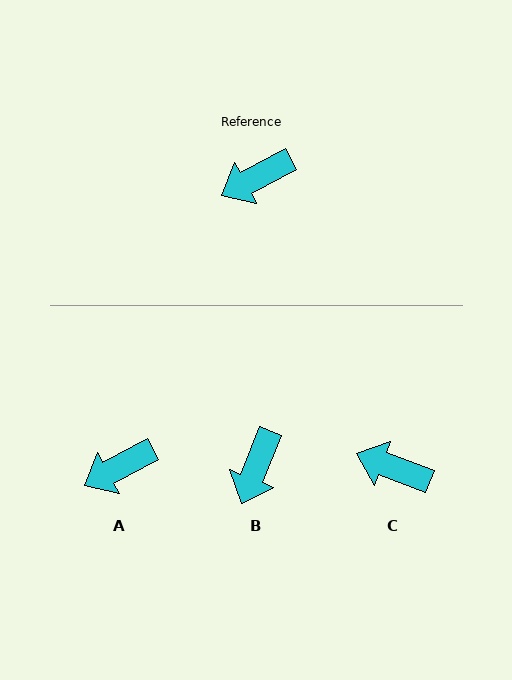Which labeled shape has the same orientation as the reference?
A.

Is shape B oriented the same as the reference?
No, it is off by about 40 degrees.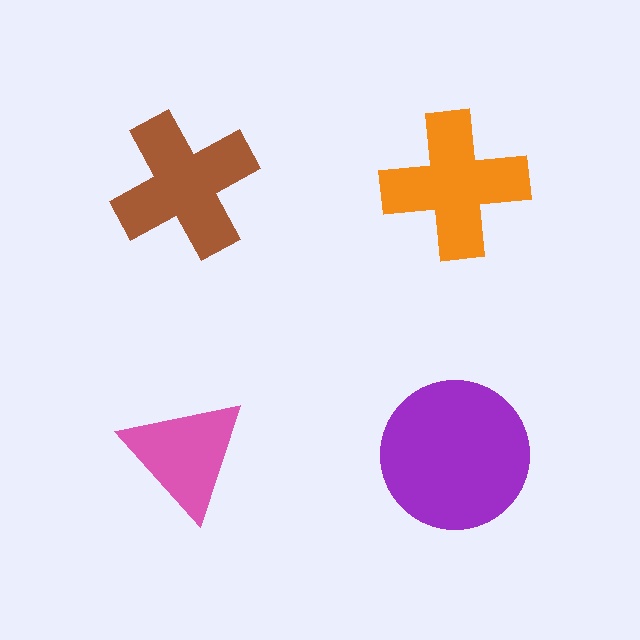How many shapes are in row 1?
2 shapes.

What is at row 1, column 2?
An orange cross.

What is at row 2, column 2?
A purple circle.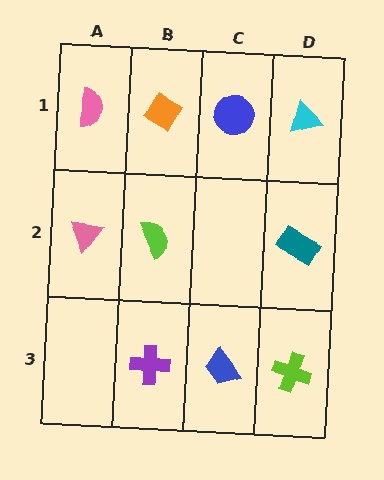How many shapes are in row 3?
3 shapes.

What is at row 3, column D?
A lime cross.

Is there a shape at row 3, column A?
No, that cell is empty.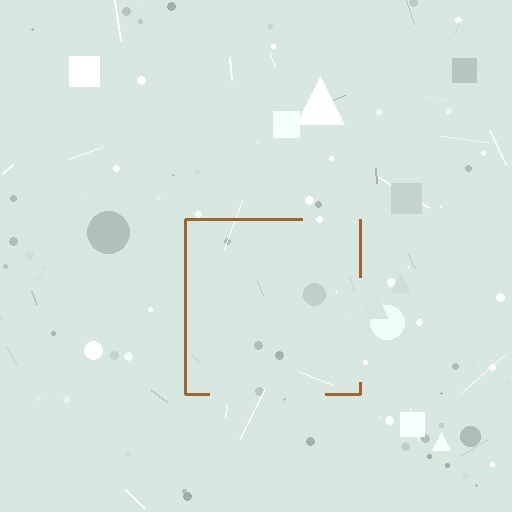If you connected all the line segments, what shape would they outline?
They would outline a square.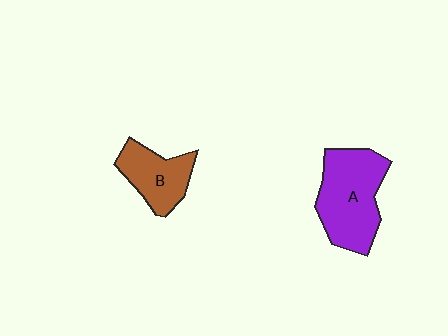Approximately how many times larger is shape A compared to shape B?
Approximately 1.6 times.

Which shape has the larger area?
Shape A (purple).